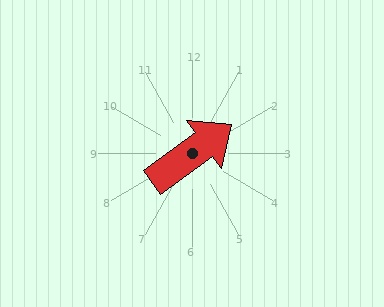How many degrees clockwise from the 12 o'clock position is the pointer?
Approximately 54 degrees.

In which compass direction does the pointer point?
Northeast.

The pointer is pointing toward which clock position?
Roughly 2 o'clock.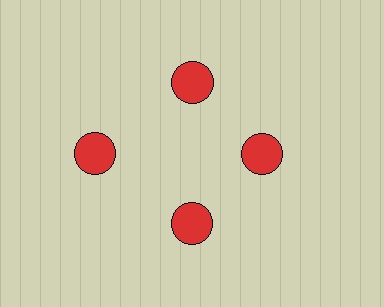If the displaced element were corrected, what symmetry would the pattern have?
It would have 4-fold rotational symmetry — the pattern would map onto itself every 90 degrees.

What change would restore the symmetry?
The symmetry would be restored by moving it inward, back onto the ring so that all 4 circles sit at equal angles and equal distance from the center.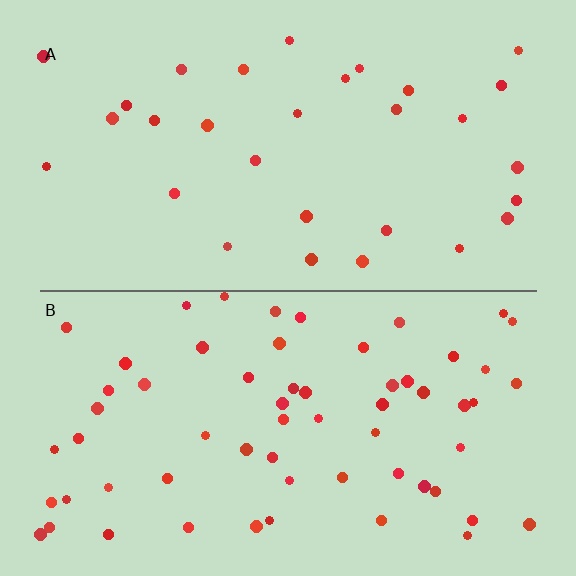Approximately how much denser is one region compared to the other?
Approximately 2.0× — region B over region A.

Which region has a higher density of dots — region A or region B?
B (the bottom).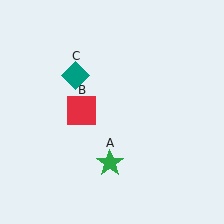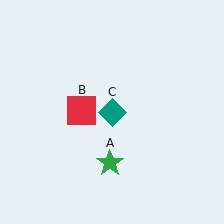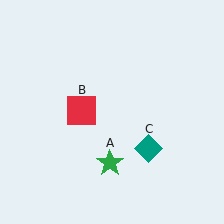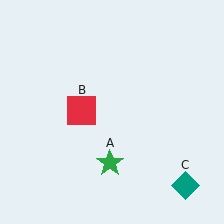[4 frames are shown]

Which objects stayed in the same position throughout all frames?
Green star (object A) and red square (object B) remained stationary.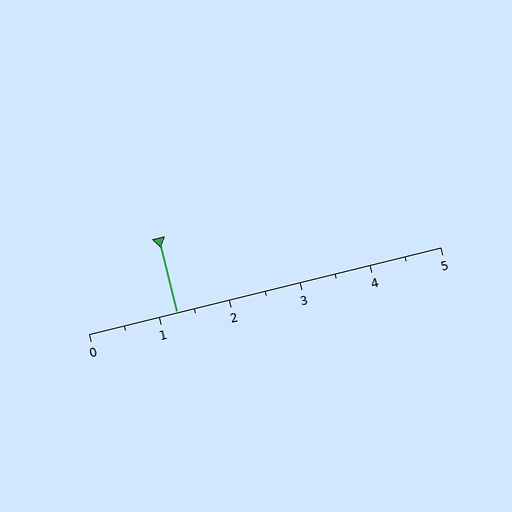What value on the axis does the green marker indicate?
The marker indicates approximately 1.2.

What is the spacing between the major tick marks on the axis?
The major ticks are spaced 1 apart.